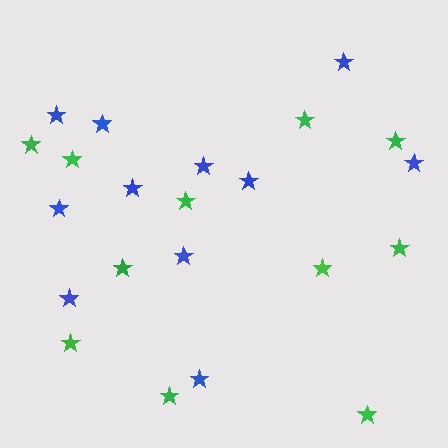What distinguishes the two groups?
There are 2 groups: one group of green stars (11) and one group of blue stars (11).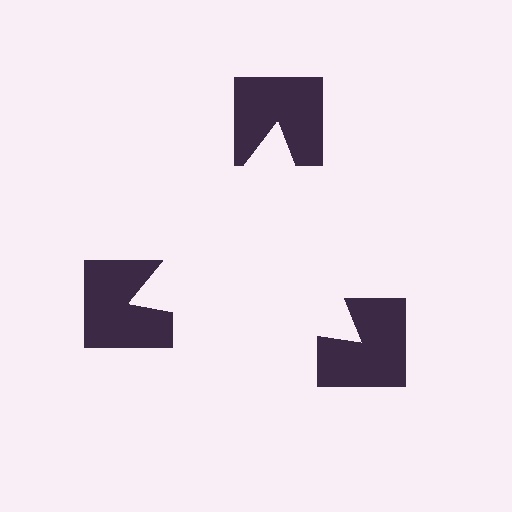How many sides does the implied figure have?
3 sides.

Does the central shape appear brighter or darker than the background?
It typically appears slightly brighter than the background, even though no actual brightness change is drawn.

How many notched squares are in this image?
There are 3 — one at each vertex of the illusory triangle.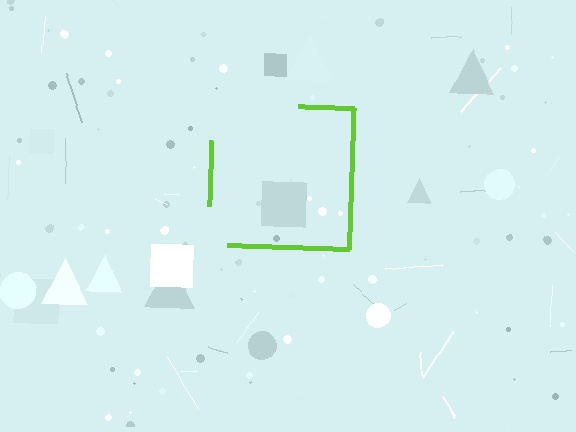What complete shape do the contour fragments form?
The contour fragments form a square.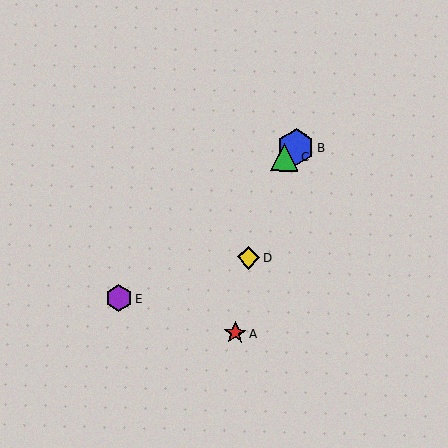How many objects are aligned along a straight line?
3 objects (B, C, E) are aligned along a straight line.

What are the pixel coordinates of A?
Object A is at (235, 333).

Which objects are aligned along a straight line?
Objects B, C, E are aligned along a straight line.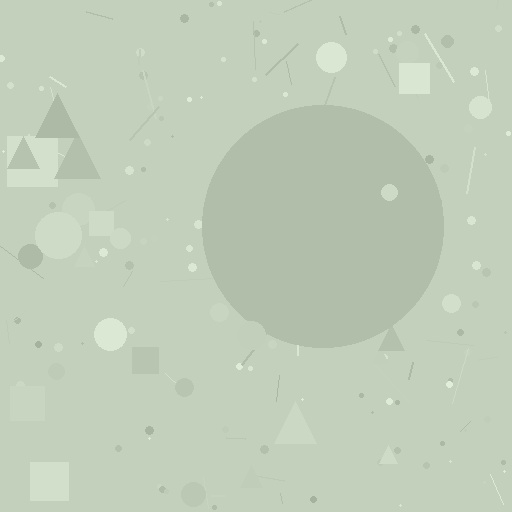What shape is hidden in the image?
A circle is hidden in the image.